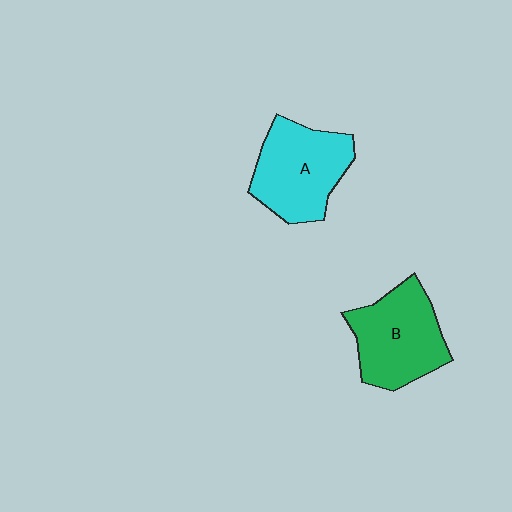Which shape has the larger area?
Shape A (cyan).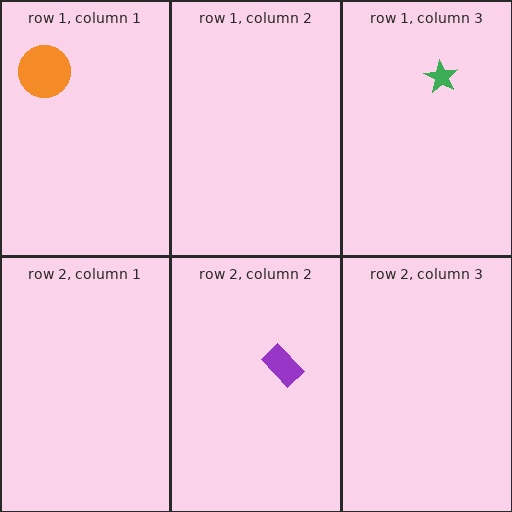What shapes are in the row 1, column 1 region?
The orange circle.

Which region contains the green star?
The row 1, column 3 region.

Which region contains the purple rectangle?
The row 2, column 2 region.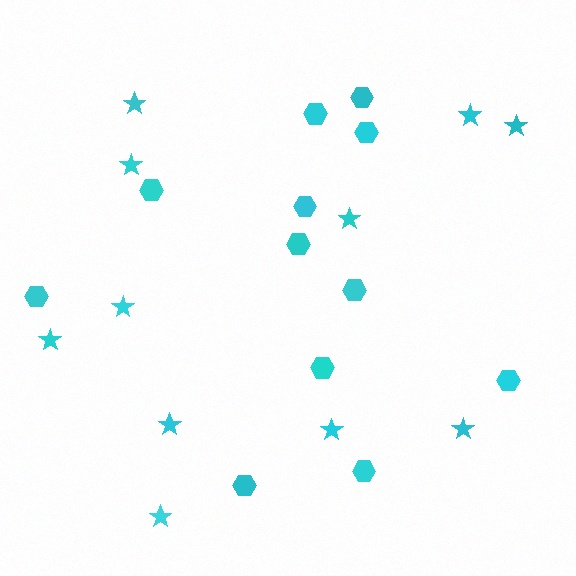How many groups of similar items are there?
There are 2 groups: one group of hexagons (12) and one group of stars (11).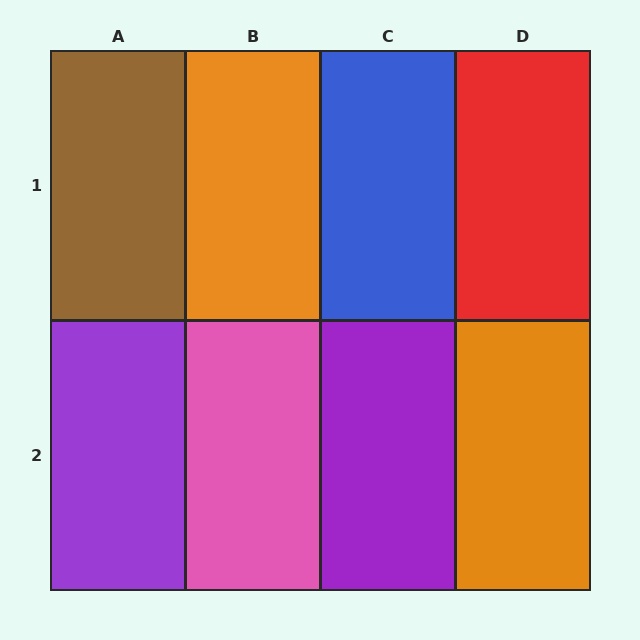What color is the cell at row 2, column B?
Pink.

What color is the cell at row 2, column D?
Orange.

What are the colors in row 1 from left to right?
Brown, orange, blue, red.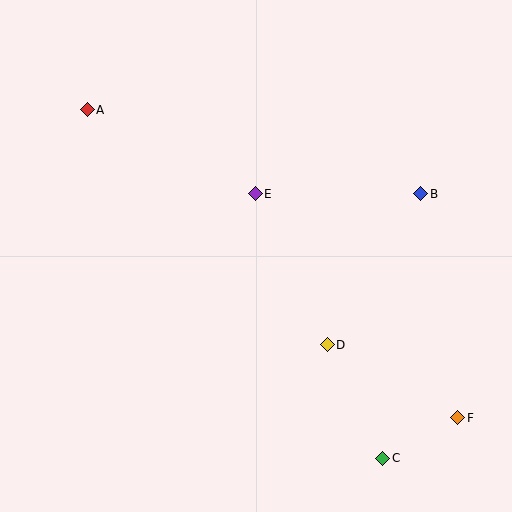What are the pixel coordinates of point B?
Point B is at (421, 194).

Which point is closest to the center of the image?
Point E at (255, 194) is closest to the center.